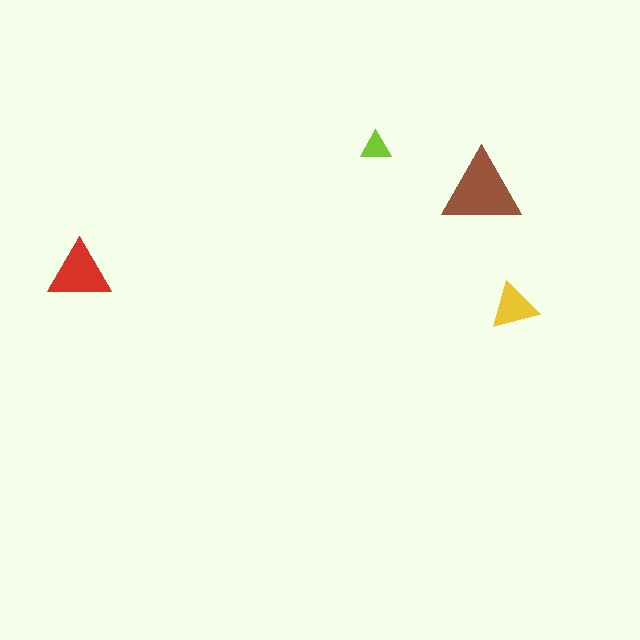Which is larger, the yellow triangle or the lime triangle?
The yellow one.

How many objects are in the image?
There are 4 objects in the image.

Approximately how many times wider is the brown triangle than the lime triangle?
About 2.5 times wider.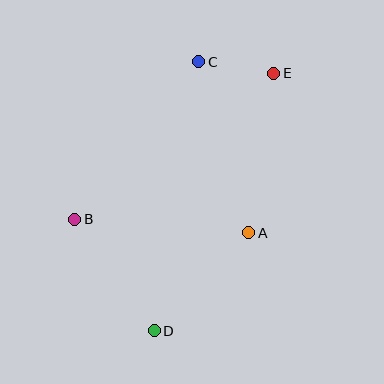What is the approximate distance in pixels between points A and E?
The distance between A and E is approximately 161 pixels.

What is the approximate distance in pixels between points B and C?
The distance between B and C is approximately 200 pixels.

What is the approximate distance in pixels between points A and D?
The distance between A and D is approximately 136 pixels.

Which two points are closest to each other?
Points C and E are closest to each other.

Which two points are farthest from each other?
Points D and E are farthest from each other.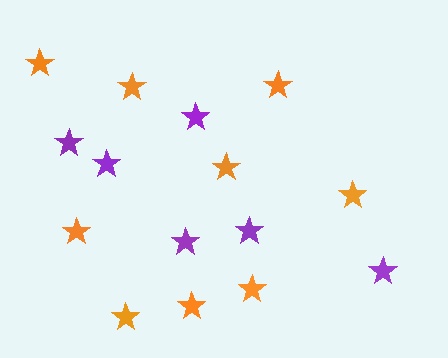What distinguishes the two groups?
There are 2 groups: one group of orange stars (9) and one group of purple stars (6).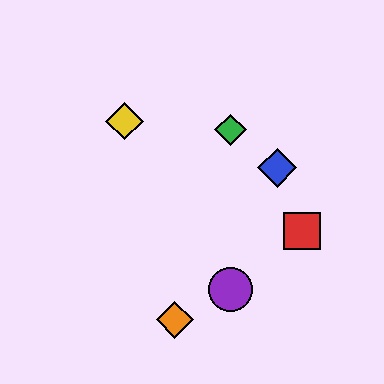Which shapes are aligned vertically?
The green diamond, the purple circle are aligned vertically.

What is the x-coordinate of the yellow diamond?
The yellow diamond is at x≈125.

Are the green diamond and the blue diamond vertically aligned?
No, the green diamond is at x≈231 and the blue diamond is at x≈277.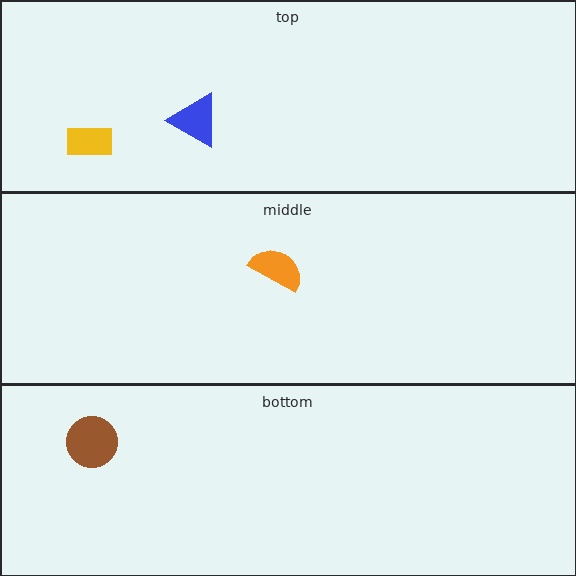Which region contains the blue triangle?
The top region.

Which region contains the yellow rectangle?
The top region.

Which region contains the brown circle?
The bottom region.